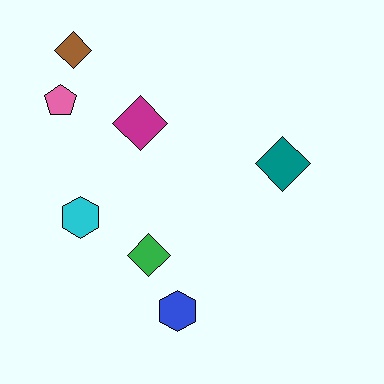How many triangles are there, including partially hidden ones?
There are no triangles.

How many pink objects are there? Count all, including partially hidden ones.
There is 1 pink object.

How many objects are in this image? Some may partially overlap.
There are 7 objects.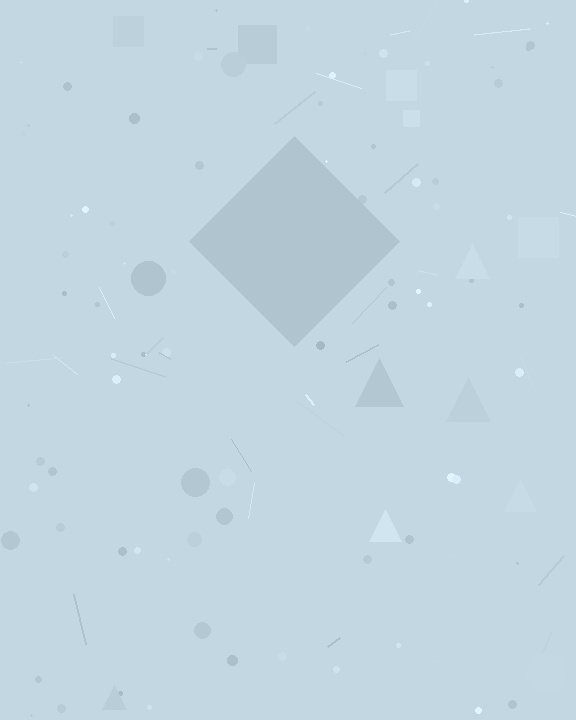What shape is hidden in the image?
A diamond is hidden in the image.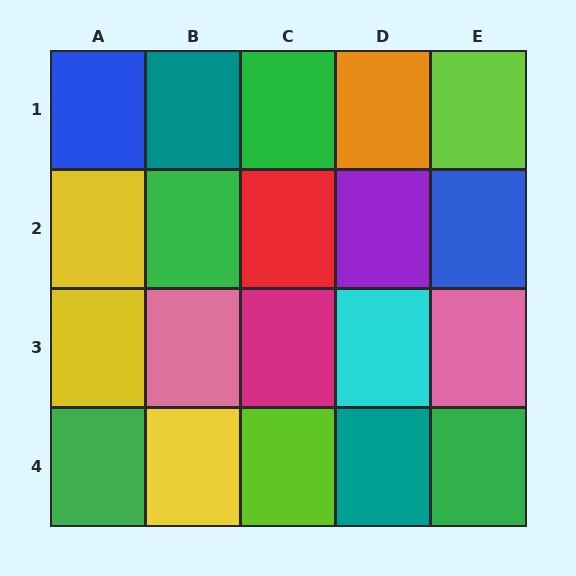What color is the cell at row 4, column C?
Lime.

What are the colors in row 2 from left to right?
Yellow, green, red, purple, blue.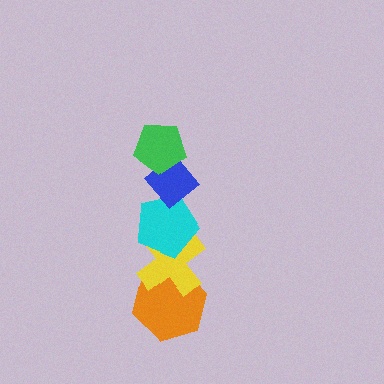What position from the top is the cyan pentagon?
The cyan pentagon is 3rd from the top.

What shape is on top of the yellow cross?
The cyan pentagon is on top of the yellow cross.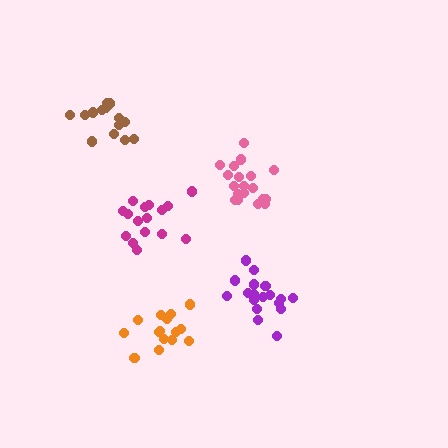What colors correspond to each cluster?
The clusters are colored: pink, purple, brown, magenta, orange.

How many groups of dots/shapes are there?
There are 5 groups.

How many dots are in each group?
Group 1: 19 dots, Group 2: 18 dots, Group 3: 14 dots, Group 4: 16 dots, Group 5: 15 dots (82 total).